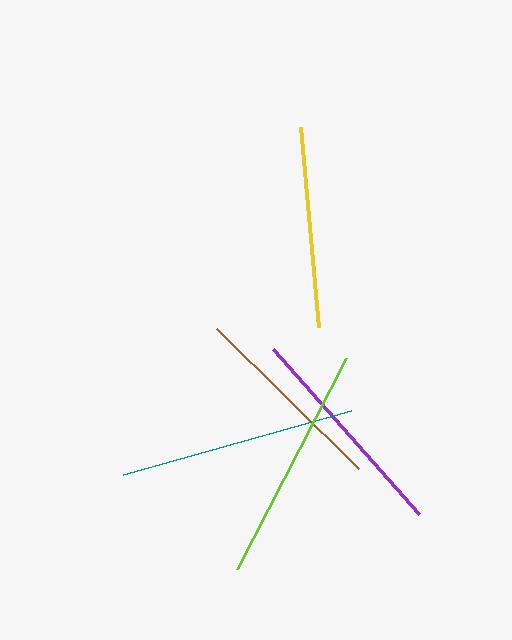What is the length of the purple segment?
The purple segment is approximately 220 pixels long.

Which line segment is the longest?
The lime line is the longest at approximately 237 pixels.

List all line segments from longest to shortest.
From longest to shortest: lime, teal, purple, yellow, brown.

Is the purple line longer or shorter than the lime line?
The lime line is longer than the purple line.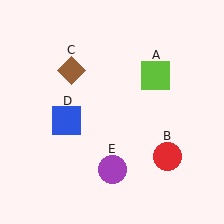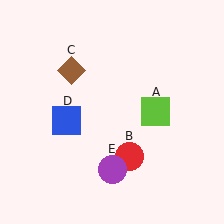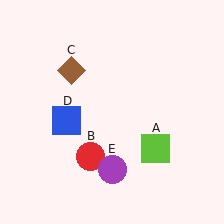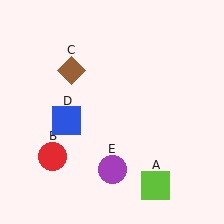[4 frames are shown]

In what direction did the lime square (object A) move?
The lime square (object A) moved down.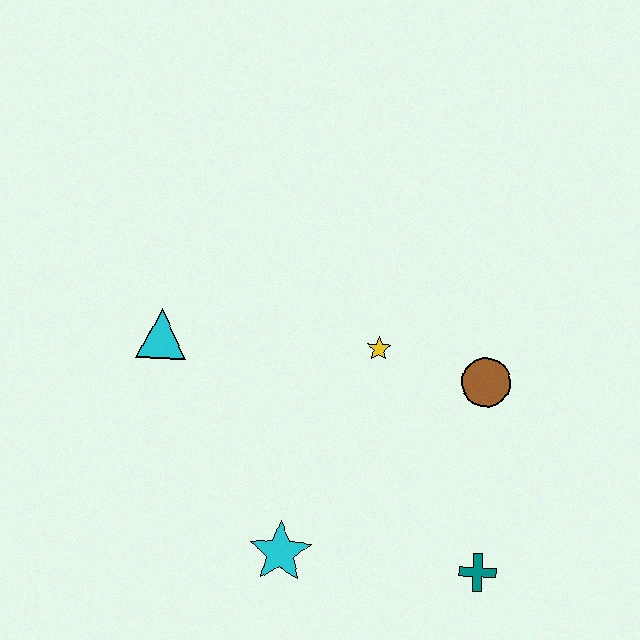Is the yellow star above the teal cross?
Yes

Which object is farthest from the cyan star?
The brown circle is farthest from the cyan star.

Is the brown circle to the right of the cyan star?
Yes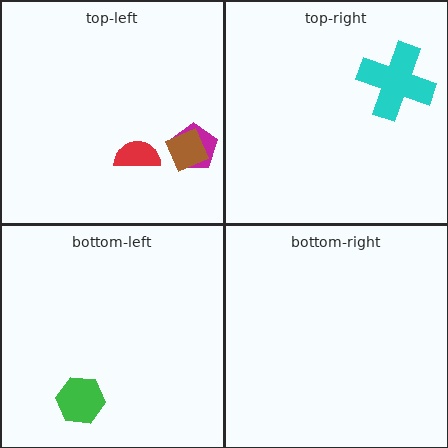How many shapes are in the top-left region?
3.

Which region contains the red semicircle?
The top-left region.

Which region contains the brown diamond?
The top-left region.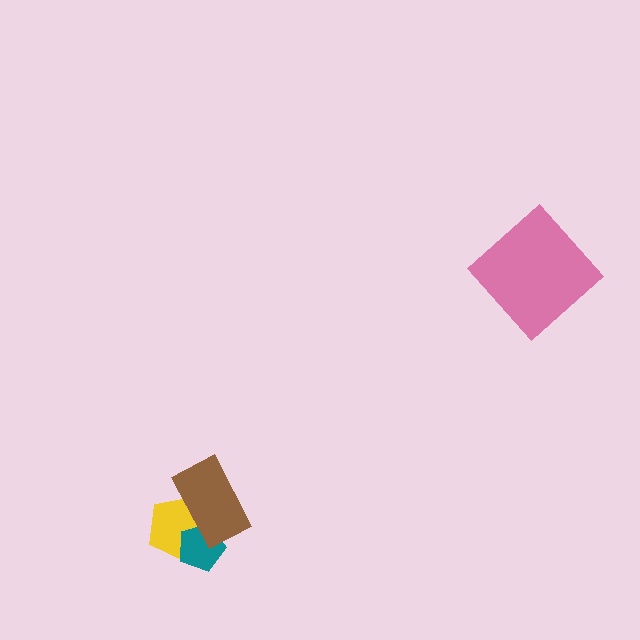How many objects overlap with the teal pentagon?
2 objects overlap with the teal pentagon.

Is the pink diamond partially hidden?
No, no other shape covers it.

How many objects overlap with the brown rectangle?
2 objects overlap with the brown rectangle.